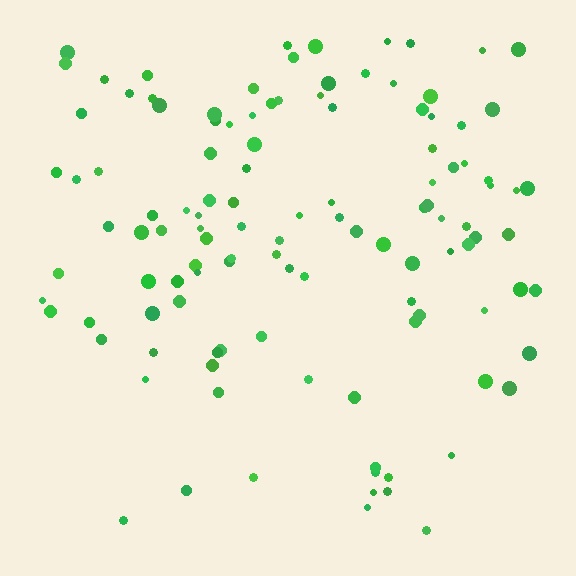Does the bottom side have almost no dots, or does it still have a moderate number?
Still a moderate number, just noticeably fewer than the top.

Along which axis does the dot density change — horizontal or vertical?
Vertical.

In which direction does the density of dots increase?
From bottom to top, with the top side densest.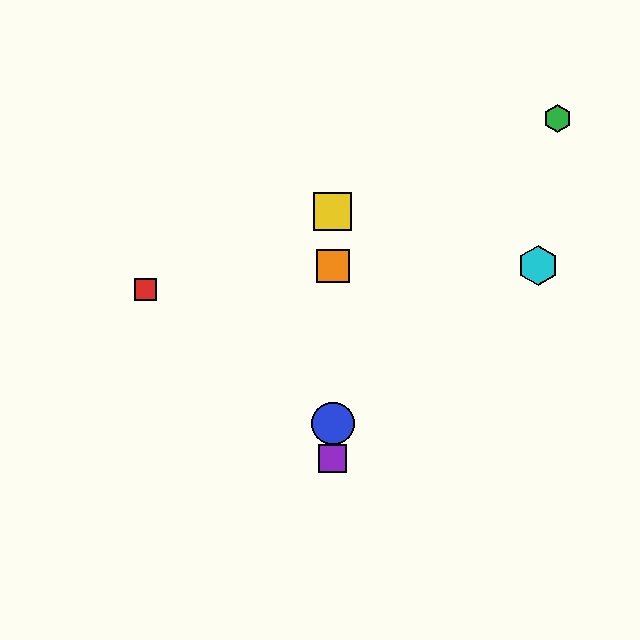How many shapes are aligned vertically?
4 shapes (the blue circle, the yellow square, the purple square, the orange square) are aligned vertically.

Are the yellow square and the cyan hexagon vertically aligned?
No, the yellow square is at x≈333 and the cyan hexagon is at x≈538.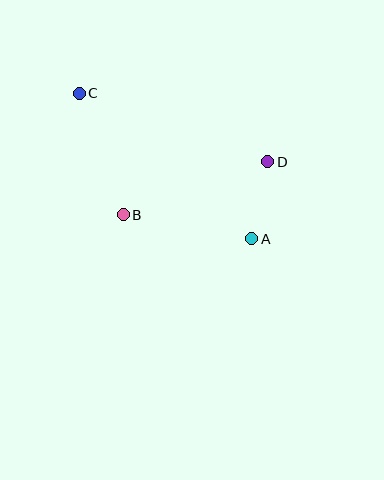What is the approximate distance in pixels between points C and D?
The distance between C and D is approximately 201 pixels.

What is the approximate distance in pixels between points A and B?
The distance between A and B is approximately 131 pixels.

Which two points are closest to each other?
Points A and D are closest to each other.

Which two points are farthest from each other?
Points A and C are farthest from each other.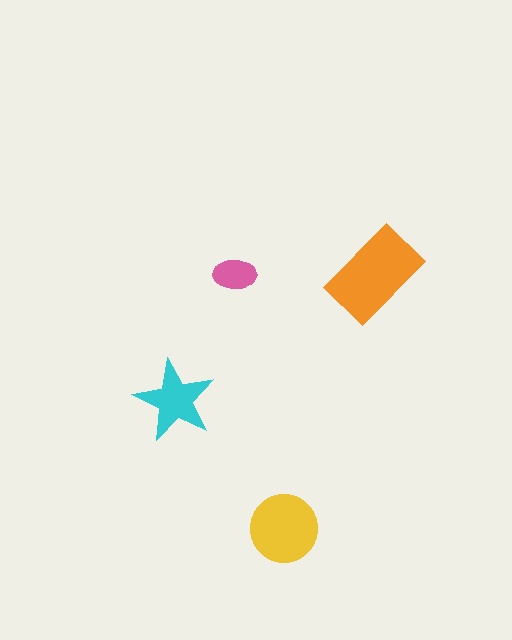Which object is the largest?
The orange rectangle.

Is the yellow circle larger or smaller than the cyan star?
Larger.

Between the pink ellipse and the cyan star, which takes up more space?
The cyan star.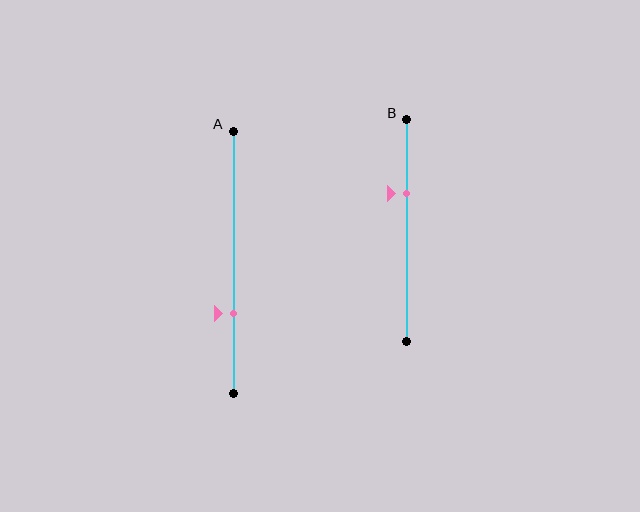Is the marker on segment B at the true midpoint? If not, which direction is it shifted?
No, the marker on segment B is shifted upward by about 17% of the segment length.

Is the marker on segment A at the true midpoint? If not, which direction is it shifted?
No, the marker on segment A is shifted downward by about 19% of the segment length.